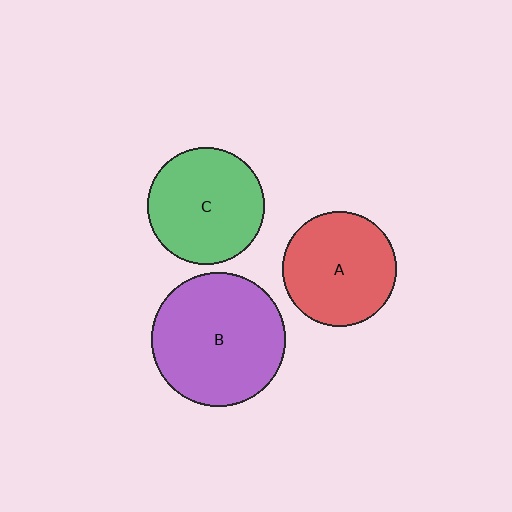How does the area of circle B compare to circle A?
Approximately 1.4 times.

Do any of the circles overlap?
No, none of the circles overlap.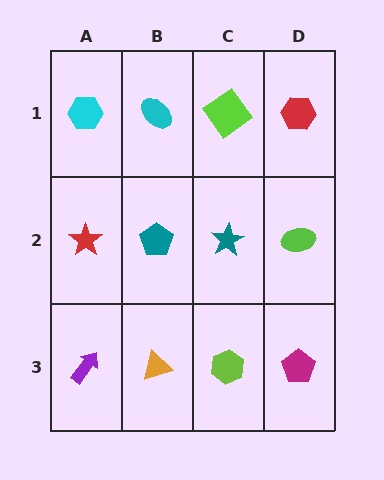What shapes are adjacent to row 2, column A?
A cyan hexagon (row 1, column A), a purple arrow (row 3, column A), a teal pentagon (row 2, column B).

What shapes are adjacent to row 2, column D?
A red hexagon (row 1, column D), a magenta pentagon (row 3, column D), a teal star (row 2, column C).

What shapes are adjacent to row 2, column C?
A lime diamond (row 1, column C), a lime hexagon (row 3, column C), a teal pentagon (row 2, column B), a lime ellipse (row 2, column D).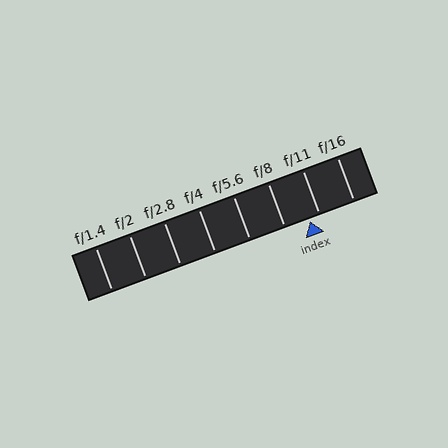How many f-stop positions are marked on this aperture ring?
There are 8 f-stop positions marked.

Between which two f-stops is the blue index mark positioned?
The index mark is between f/8 and f/11.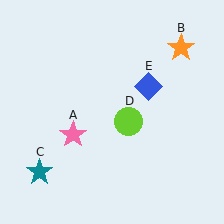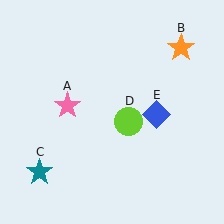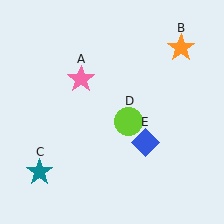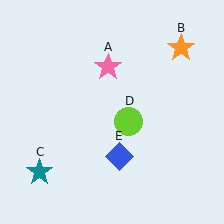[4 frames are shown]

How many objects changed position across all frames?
2 objects changed position: pink star (object A), blue diamond (object E).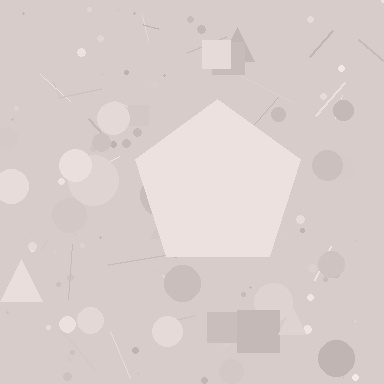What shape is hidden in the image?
A pentagon is hidden in the image.